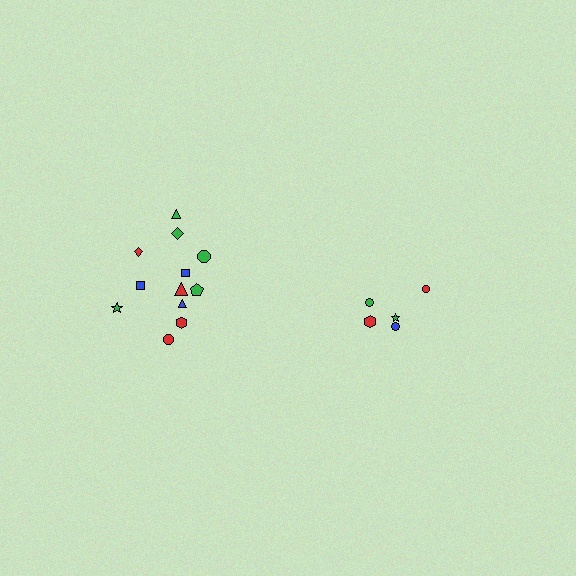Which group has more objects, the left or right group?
The left group.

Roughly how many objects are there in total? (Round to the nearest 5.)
Roughly 15 objects in total.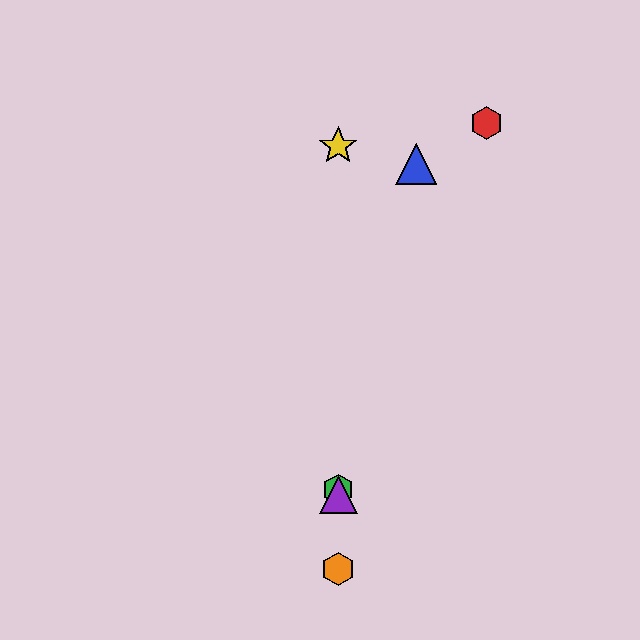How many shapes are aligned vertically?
4 shapes (the green hexagon, the yellow star, the purple triangle, the orange hexagon) are aligned vertically.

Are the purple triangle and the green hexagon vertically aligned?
Yes, both are at x≈338.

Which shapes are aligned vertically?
The green hexagon, the yellow star, the purple triangle, the orange hexagon are aligned vertically.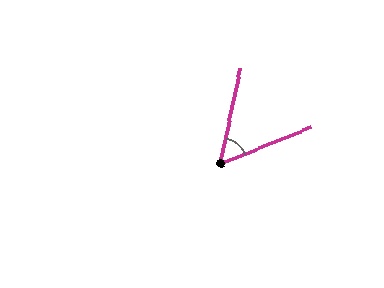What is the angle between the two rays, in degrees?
Approximately 56 degrees.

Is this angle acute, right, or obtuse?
It is acute.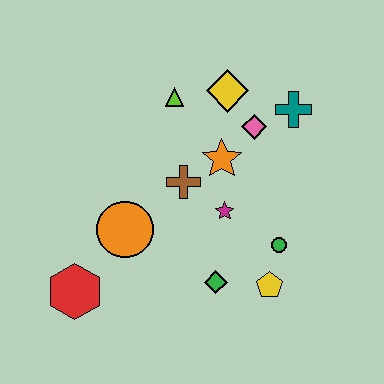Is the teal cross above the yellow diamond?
No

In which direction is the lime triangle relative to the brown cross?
The lime triangle is above the brown cross.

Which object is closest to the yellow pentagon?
The green circle is closest to the yellow pentagon.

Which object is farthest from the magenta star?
The red hexagon is farthest from the magenta star.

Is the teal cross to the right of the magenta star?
Yes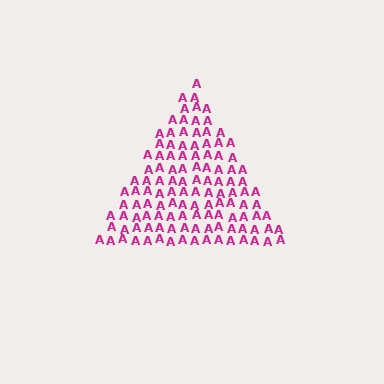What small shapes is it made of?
It is made of small letter A's.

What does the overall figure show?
The overall figure shows a triangle.